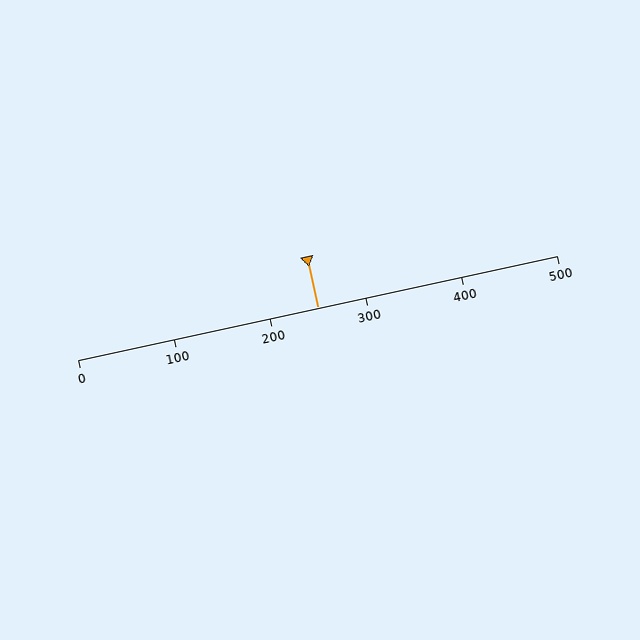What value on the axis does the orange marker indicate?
The marker indicates approximately 250.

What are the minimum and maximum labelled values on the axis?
The axis runs from 0 to 500.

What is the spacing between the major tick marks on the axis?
The major ticks are spaced 100 apart.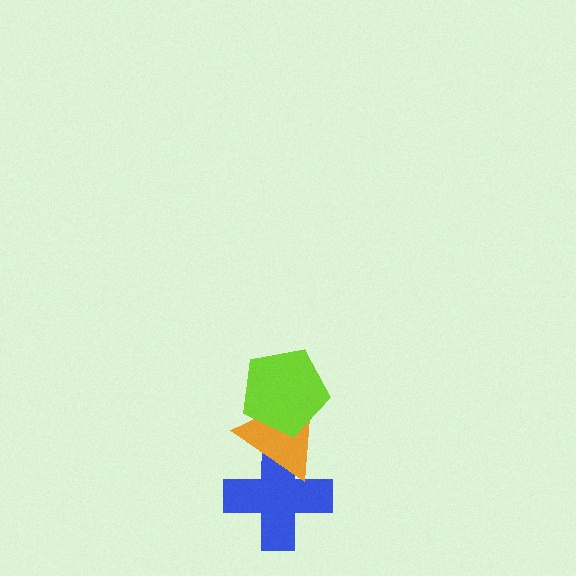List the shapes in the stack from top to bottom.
From top to bottom: the lime pentagon, the orange triangle, the blue cross.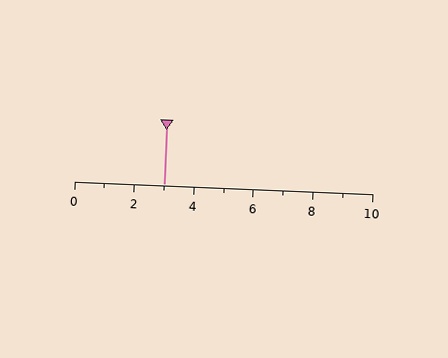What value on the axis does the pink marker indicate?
The marker indicates approximately 3.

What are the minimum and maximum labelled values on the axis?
The axis runs from 0 to 10.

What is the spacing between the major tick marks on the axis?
The major ticks are spaced 2 apart.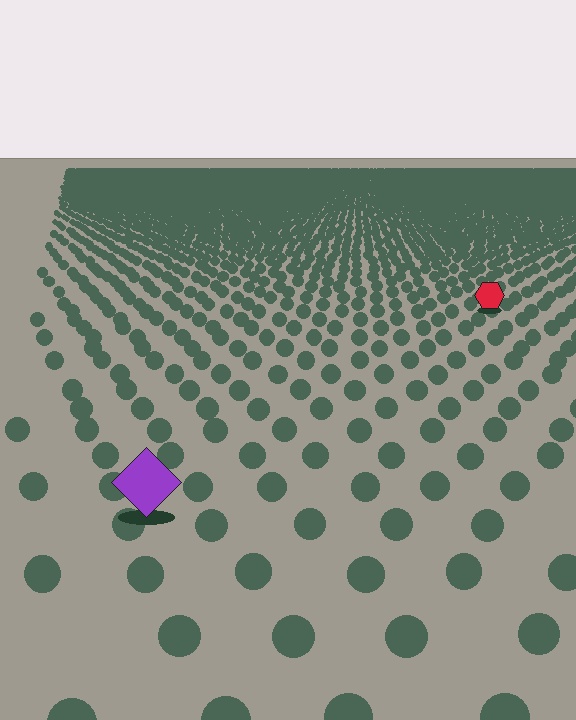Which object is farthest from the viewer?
The red hexagon is farthest from the viewer. It appears smaller and the ground texture around it is denser.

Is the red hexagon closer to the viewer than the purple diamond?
No. The purple diamond is closer — you can tell from the texture gradient: the ground texture is coarser near it.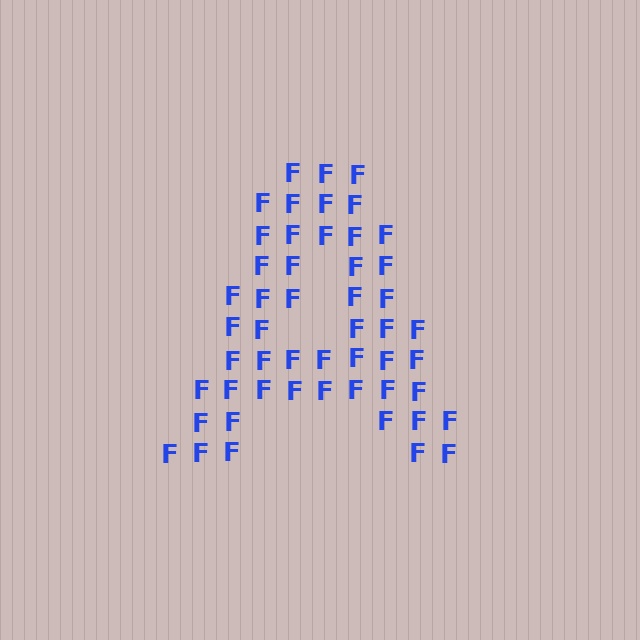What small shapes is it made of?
It is made of small letter F's.